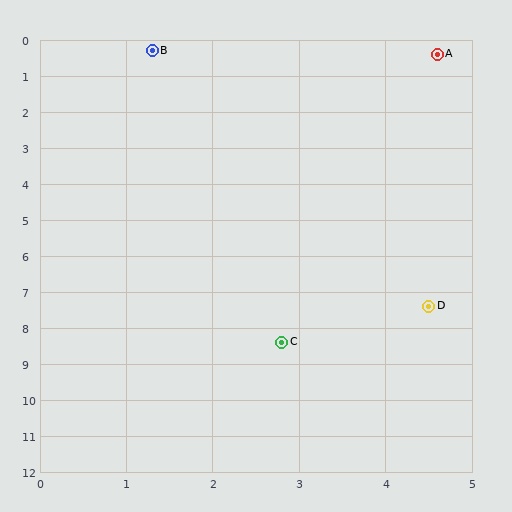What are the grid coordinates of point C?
Point C is at approximately (2.8, 8.4).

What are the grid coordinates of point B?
Point B is at approximately (1.3, 0.3).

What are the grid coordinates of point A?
Point A is at approximately (4.6, 0.4).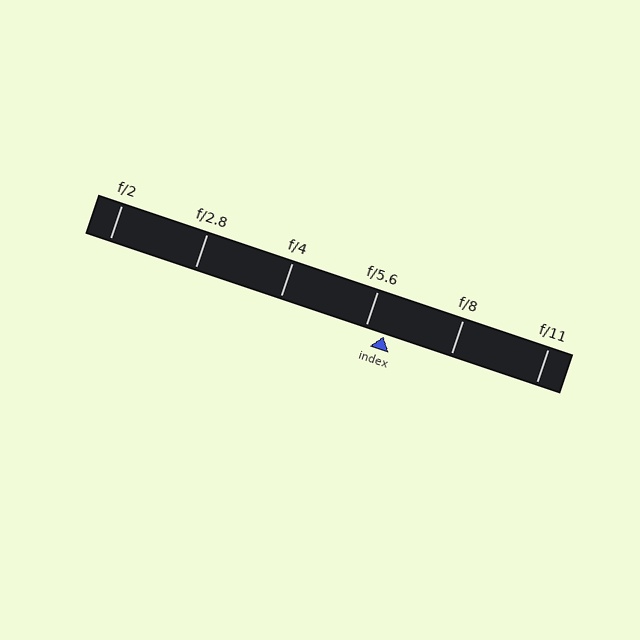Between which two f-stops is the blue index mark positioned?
The index mark is between f/5.6 and f/8.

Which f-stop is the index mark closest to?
The index mark is closest to f/5.6.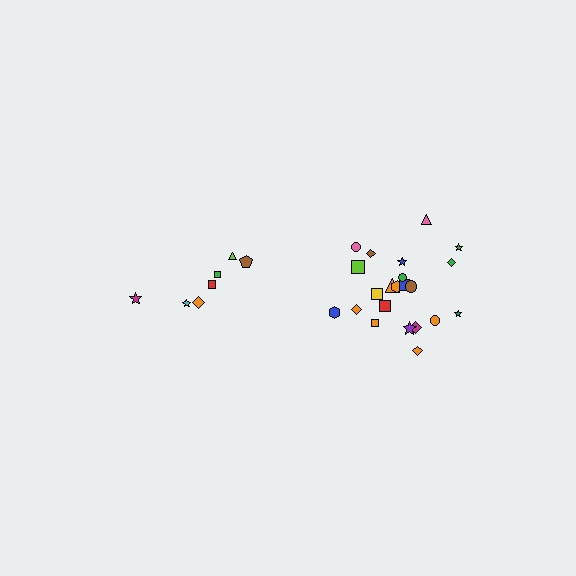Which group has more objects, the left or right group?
The right group.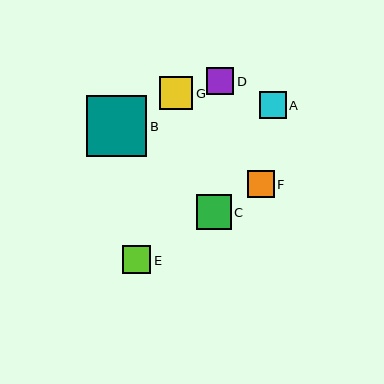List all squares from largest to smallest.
From largest to smallest: B, C, G, E, D, A, F.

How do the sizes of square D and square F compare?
Square D and square F are approximately the same size.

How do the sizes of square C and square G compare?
Square C and square G are approximately the same size.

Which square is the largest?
Square B is the largest with a size of approximately 60 pixels.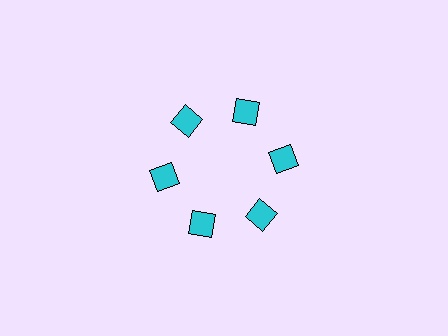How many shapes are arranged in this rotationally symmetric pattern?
There are 6 shapes, arranged in 6 groups of 1.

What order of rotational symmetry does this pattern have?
This pattern has 6-fold rotational symmetry.